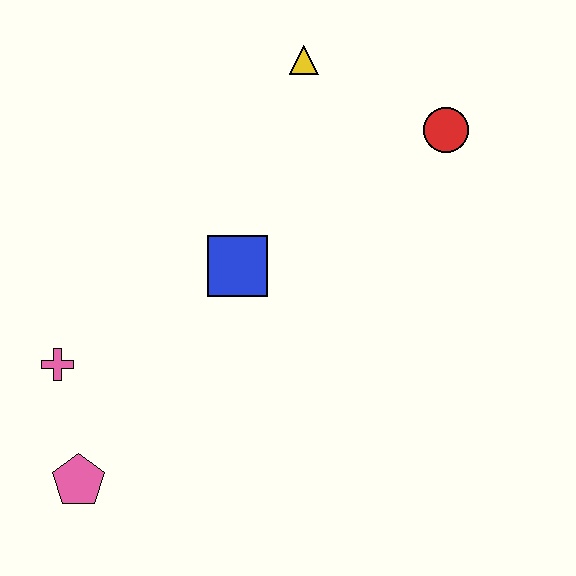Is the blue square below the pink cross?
No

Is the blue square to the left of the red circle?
Yes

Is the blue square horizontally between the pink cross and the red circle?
Yes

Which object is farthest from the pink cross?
The red circle is farthest from the pink cross.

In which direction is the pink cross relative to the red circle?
The pink cross is to the left of the red circle.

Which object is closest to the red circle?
The yellow triangle is closest to the red circle.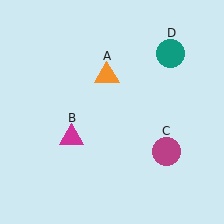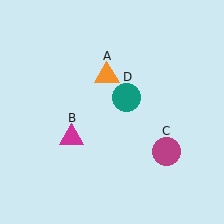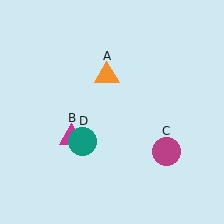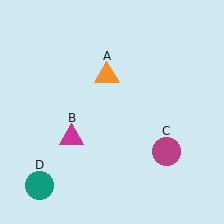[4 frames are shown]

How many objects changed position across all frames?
1 object changed position: teal circle (object D).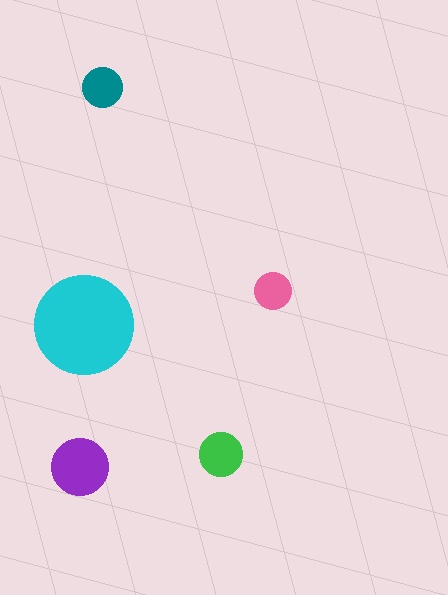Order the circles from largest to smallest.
the cyan one, the purple one, the green one, the teal one, the pink one.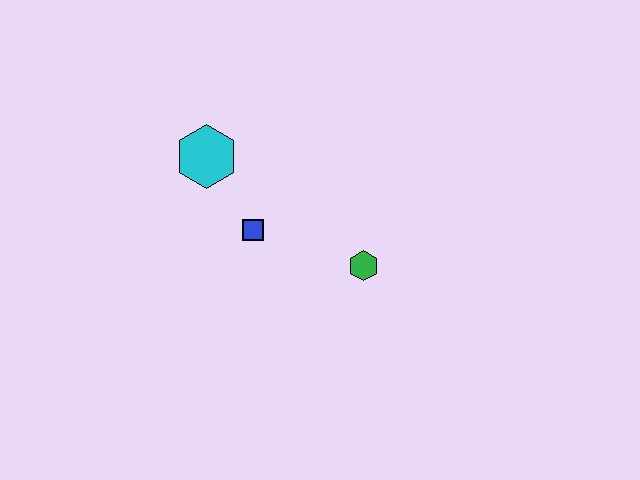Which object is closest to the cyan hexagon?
The blue square is closest to the cyan hexagon.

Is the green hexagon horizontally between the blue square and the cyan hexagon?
No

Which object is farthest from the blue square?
The green hexagon is farthest from the blue square.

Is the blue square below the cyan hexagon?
Yes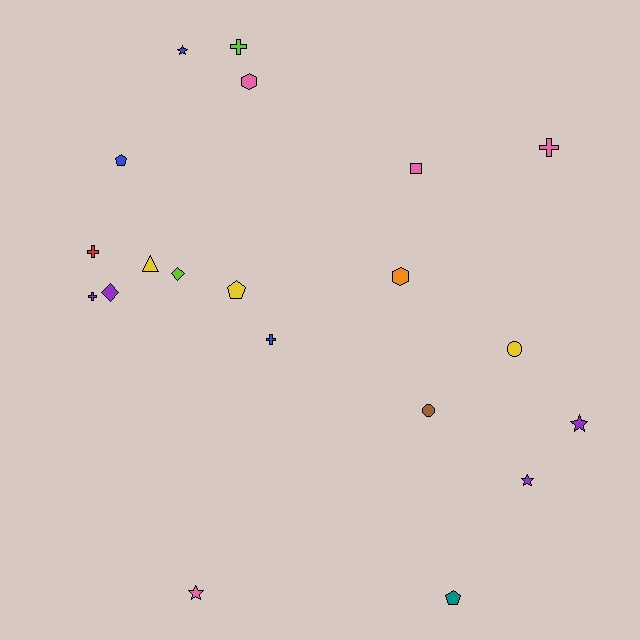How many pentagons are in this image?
There are 3 pentagons.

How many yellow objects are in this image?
There are 3 yellow objects.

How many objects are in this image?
There are 20 objects.